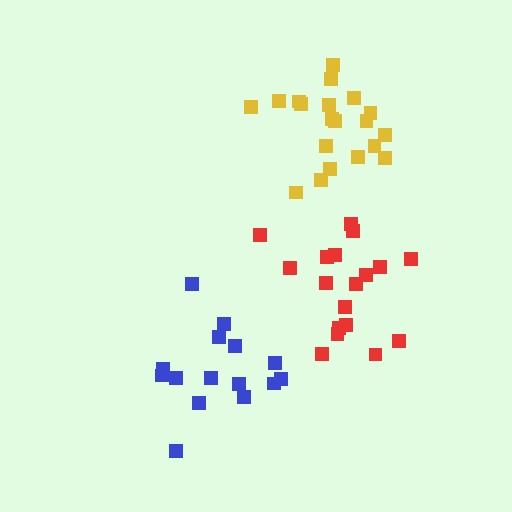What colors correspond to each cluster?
The clusters are colored: blue, yellow, red.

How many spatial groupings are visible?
There are 3 spatial groupings.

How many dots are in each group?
Group 1: 15 dots, Group 2: 20 dots, Group 3: 18 dots (53 total).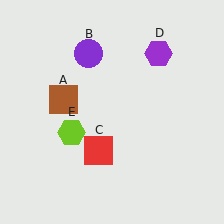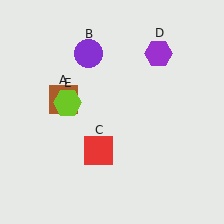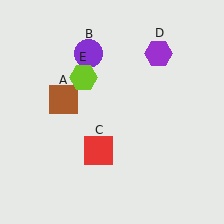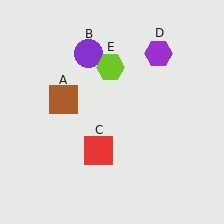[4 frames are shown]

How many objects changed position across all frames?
1 object changed position: lime hexagon (object E).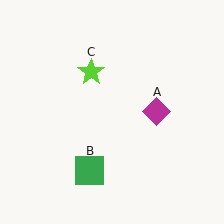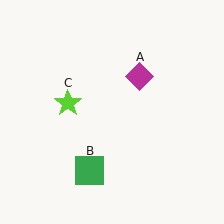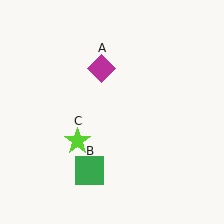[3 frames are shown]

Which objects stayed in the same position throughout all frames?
Green square (object B) remained stationary.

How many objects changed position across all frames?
2 objects changed position: magenta diamond (object A), lime star (object C).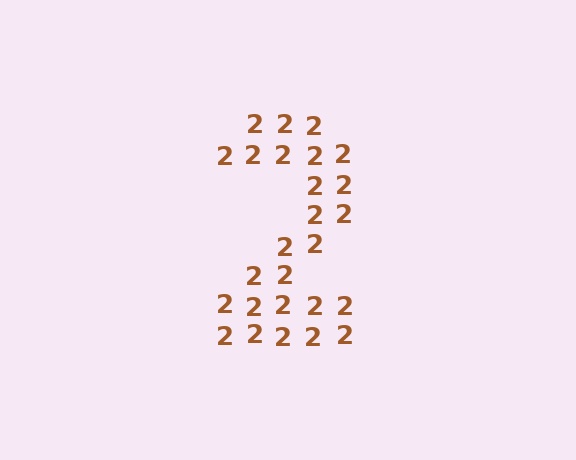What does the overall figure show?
The overall figure shows the digit 2.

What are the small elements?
The small elements are digit 2's.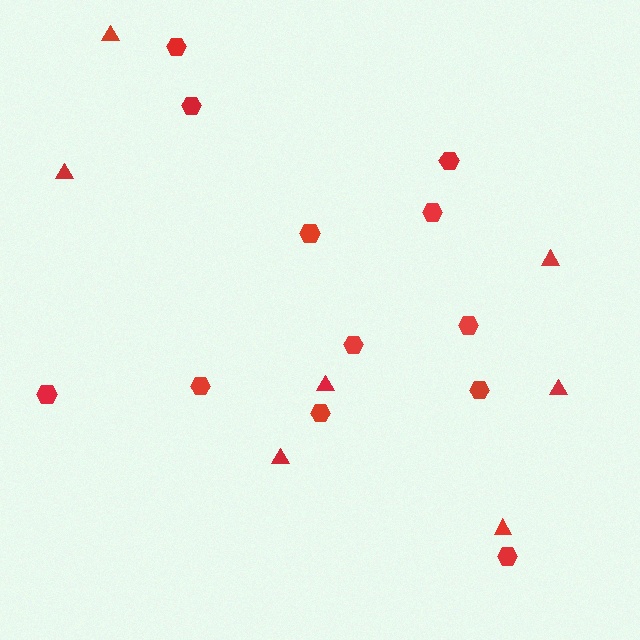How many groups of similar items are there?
There are 2 groups: one group of triangles (7) and one group of hexagons (12).